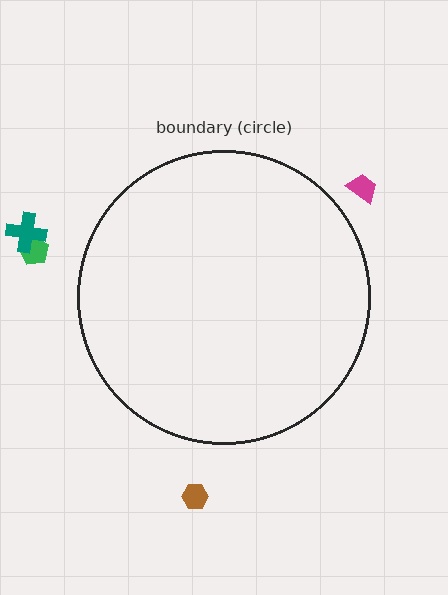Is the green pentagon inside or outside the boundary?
Outside.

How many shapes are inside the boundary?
0 inside, 4 outside.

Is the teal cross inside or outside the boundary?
Outside.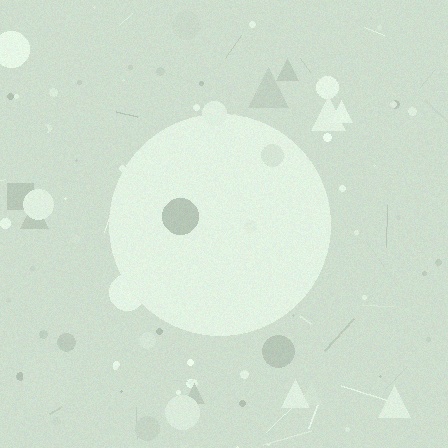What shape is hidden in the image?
A circle is hidden in the image.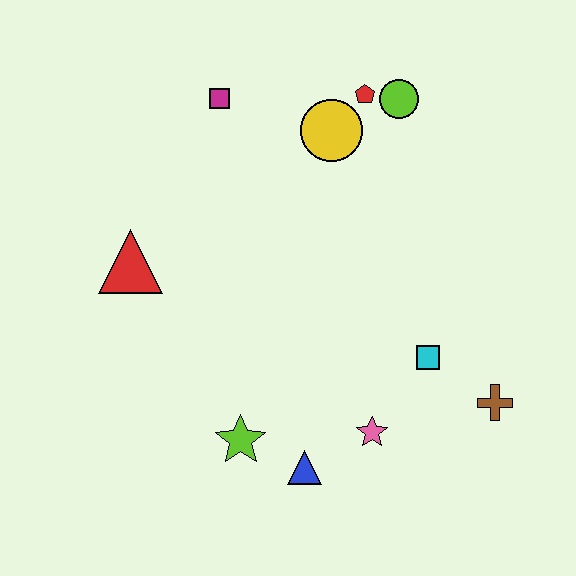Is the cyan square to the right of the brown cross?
No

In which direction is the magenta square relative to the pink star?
The magenta square is above the pink star.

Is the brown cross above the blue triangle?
Yes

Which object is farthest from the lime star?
The lime circle is farthest from the lime star.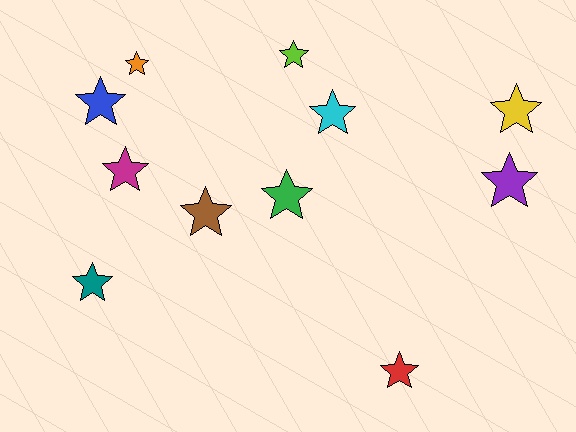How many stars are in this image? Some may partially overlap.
There are 11 stars.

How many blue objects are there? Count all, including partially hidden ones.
There is 1 blue object.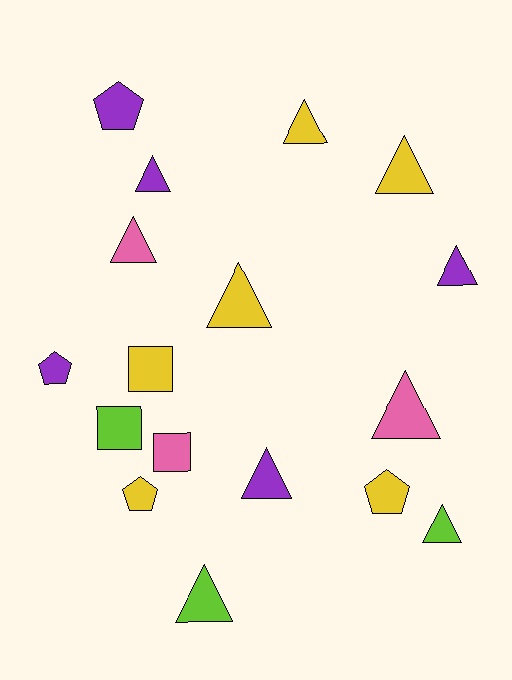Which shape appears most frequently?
Triangle, with 10 objects.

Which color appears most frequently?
Yellow, with 6 objects.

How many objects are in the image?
There are 17 objects.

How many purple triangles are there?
There are 3 purple triangles.